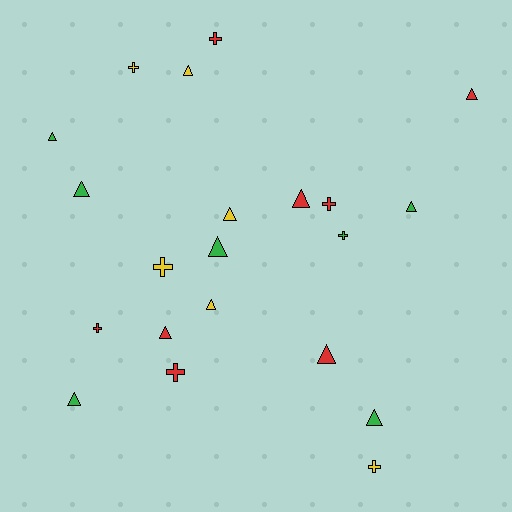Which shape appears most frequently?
Triangle, with 13 objects.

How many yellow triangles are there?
There are 3 yellow triangles.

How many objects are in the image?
There are 21 objects.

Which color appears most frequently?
Red, with 8 objects.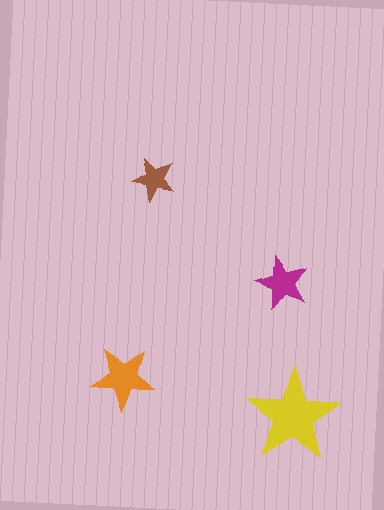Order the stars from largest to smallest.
the yellow one, the orange one, the magenta one, the brown one.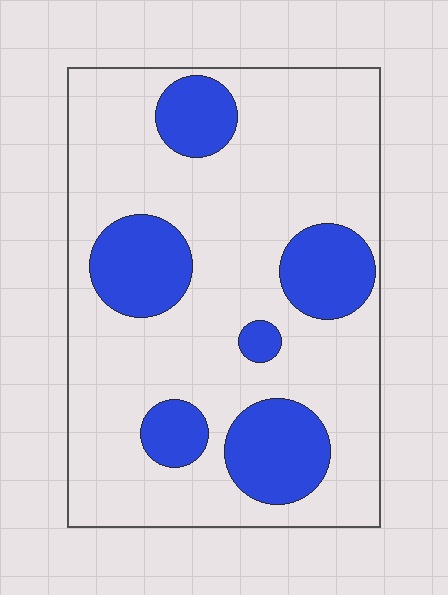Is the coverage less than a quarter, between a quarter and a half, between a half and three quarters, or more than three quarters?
Less than a quarter.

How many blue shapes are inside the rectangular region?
6.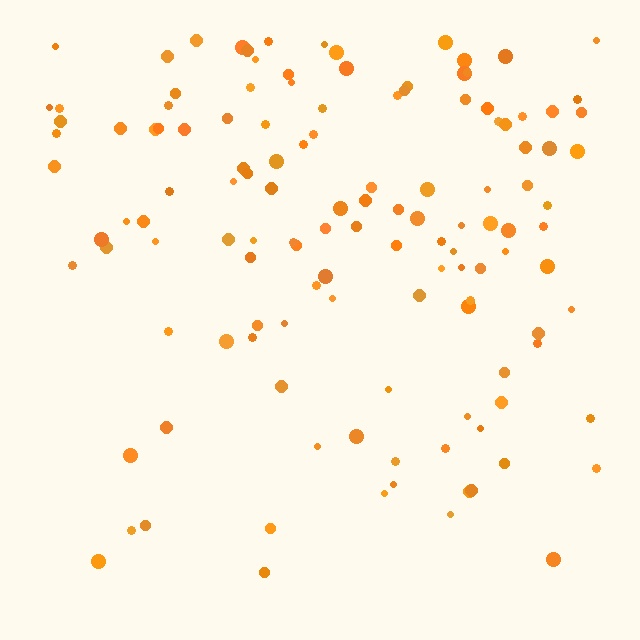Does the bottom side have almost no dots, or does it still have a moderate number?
Still a moderate number, just noticeably fewer than the top.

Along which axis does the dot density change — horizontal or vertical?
Vertical.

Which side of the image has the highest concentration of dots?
The top.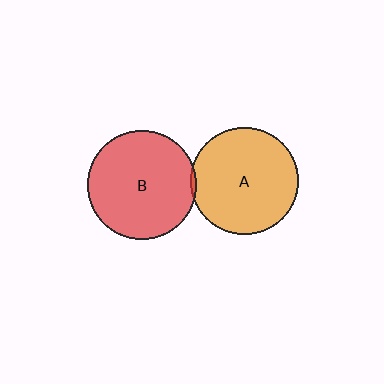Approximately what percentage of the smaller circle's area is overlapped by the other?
Approximately 5%.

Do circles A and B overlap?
Yes.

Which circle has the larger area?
Circle B (red).